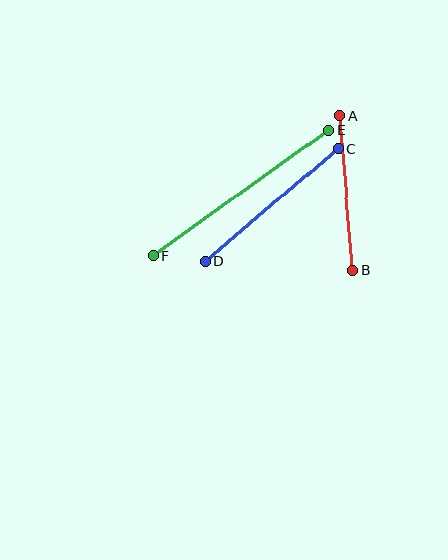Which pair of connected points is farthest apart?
Points E and F are farthest apart.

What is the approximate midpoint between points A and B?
The midpoint is at approximately (346, 193) pixels.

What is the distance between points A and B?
The distance is approximately 155 pixels.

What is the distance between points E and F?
The distance is approximately 216 pixels.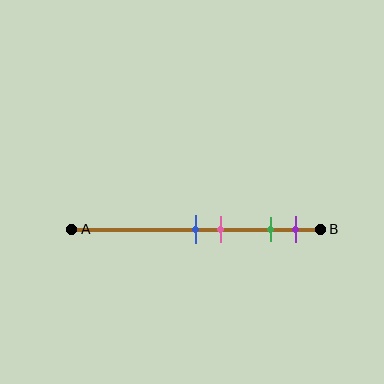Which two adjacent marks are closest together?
The blue and pink marks are the closest adjacent pair.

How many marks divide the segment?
There are 4 marks dividing the segment.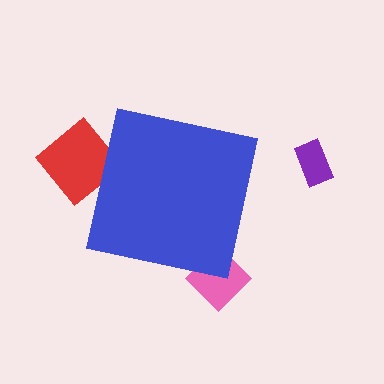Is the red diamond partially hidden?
Yes, the red diamond is partially hidden behind the blue square.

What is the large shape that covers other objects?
A blue square.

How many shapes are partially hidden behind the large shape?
2 shapes are partially hidden.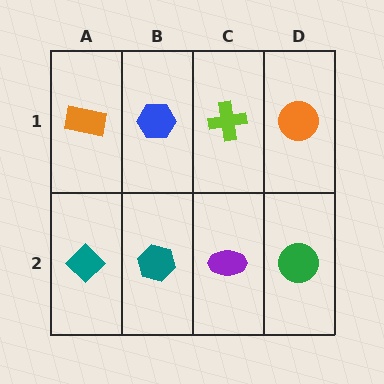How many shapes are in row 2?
4 shapes.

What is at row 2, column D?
A green circle.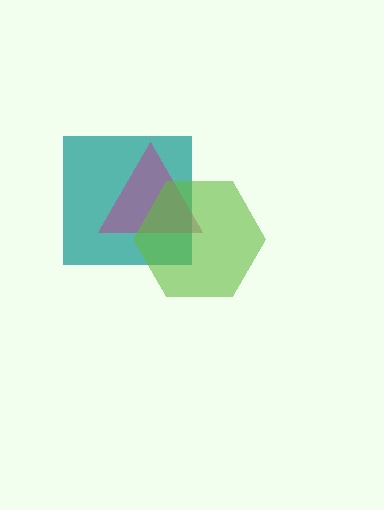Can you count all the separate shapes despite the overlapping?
Yes, there are 3 separate shapes.